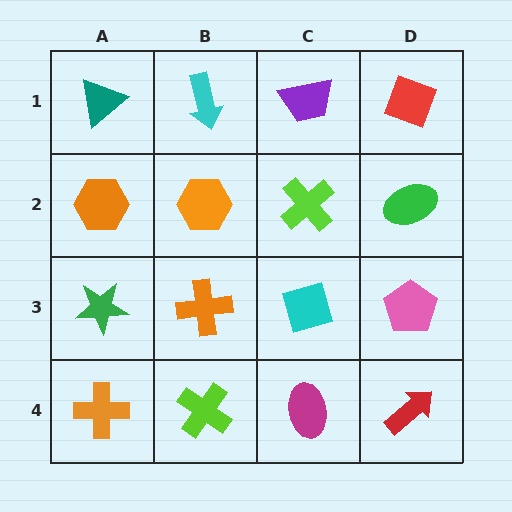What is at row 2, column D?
A green ellipse.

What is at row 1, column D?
A red diamond.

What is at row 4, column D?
A red arrow.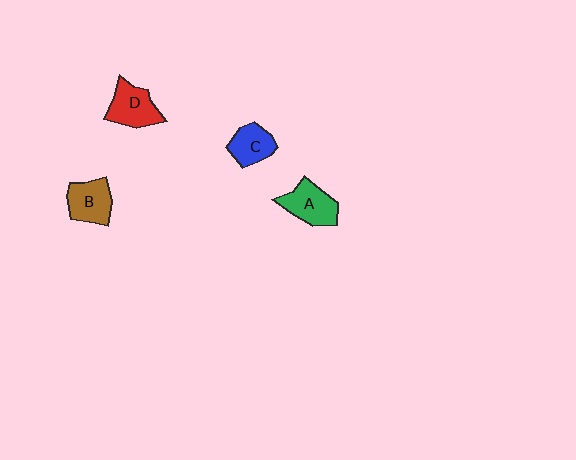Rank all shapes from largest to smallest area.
From largest to smallest: A (green), D (red), B (brown), C (blue).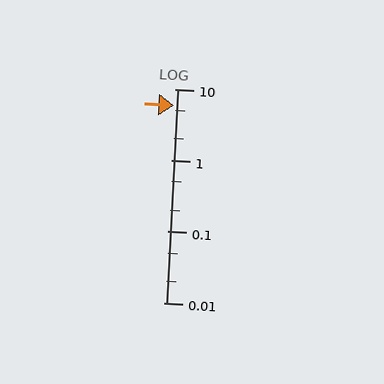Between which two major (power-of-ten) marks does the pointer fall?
The pointer is between 1 and 10.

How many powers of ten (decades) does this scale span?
The scale spans 3 decades, from 0.01 to 10.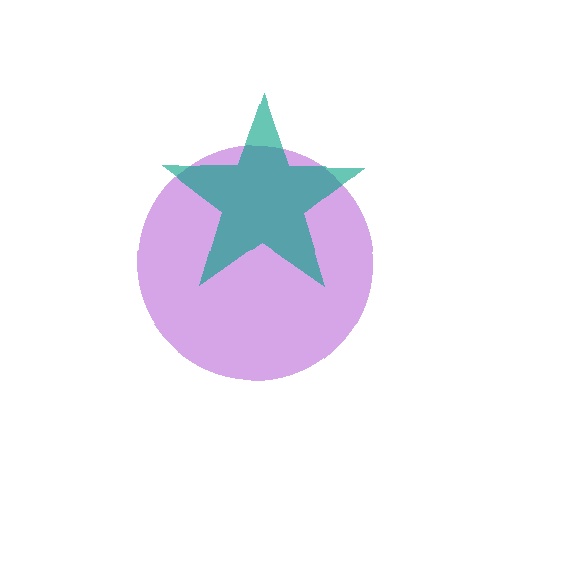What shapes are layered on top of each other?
The layered shapes are: a purple circle, a teal star.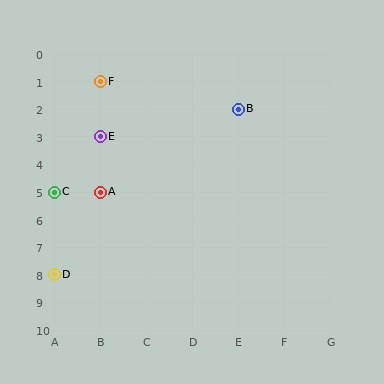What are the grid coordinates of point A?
Point A is at grid coordinates (B, 5).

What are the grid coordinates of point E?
Point E is at grid coordinates (B, 3).